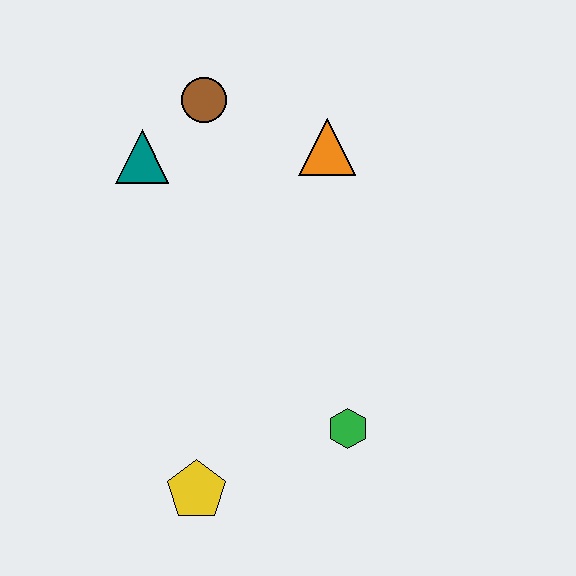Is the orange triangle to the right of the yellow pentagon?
Yes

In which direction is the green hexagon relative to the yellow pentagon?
The green hexagon is to the right of the yellow pentagon.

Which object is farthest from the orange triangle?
The yellow pentagon is farthest from the orange triangle.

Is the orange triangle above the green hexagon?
Yes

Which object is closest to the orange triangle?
The brown circle is closest to the orange triangle.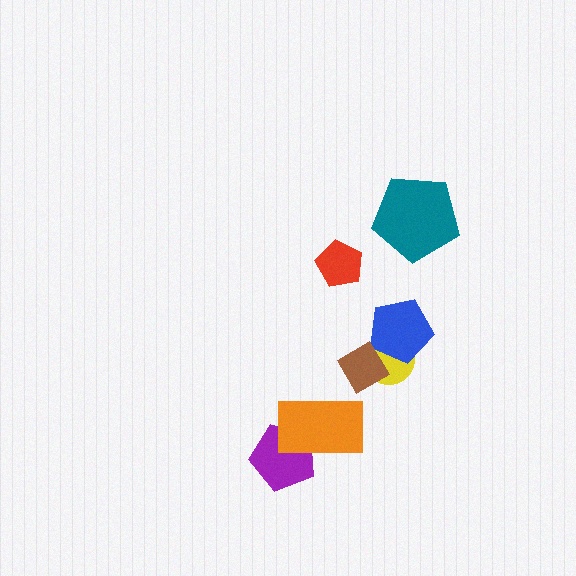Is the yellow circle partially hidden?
Yes, it is partially covered by another shape.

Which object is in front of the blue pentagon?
The brown diamond is in front of the blue pentagon.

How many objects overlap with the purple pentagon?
1 object overlaps with the purple pentagon.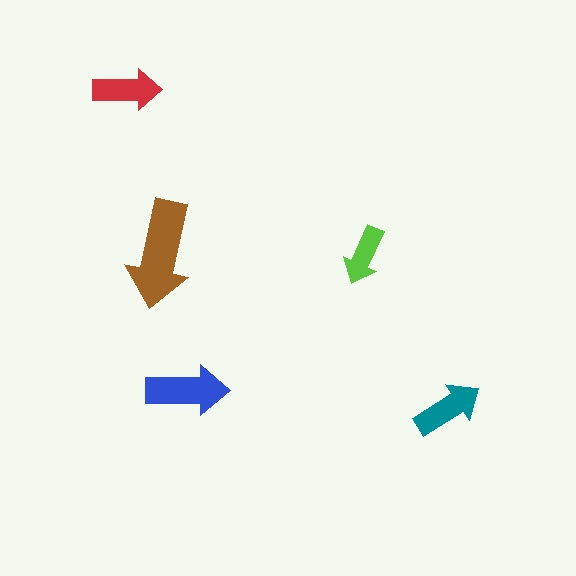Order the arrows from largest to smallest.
the brown one, the blue one, the teal one, the red one, the lime one.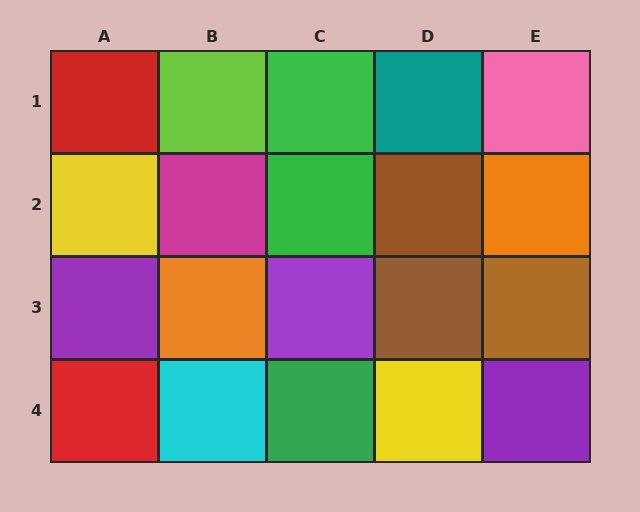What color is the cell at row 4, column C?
Green.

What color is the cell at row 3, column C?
Purple.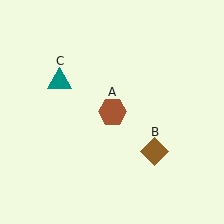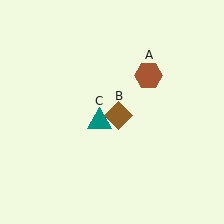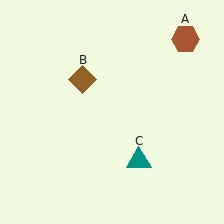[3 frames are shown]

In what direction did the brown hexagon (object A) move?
The brown hexagon (object A) moved up and to the right.